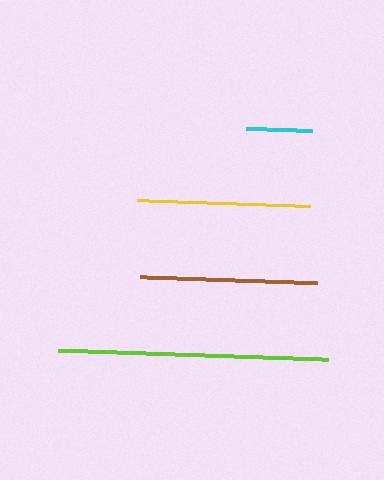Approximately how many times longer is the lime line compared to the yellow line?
The lime line is approximately 1.6 times the length of the yellow line.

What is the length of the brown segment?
The brown segment is approximately 177 pixels long.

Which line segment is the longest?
The lime line is the longest at approximately 271 pixels.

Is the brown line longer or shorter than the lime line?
The lime line is longer than the brown line.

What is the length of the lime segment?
The lime segment is approximately 271 pixels long.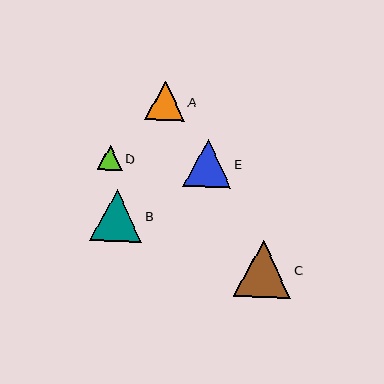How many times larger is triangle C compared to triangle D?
Triangle C is approximately 2.3 times the size of triangle D.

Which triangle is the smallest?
Triangle D is the smallest with a size of approximately 25 pixels.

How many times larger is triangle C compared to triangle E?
Triangle C is approximately 1.2 times the size of triangle E.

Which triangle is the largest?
Triangle C is the largest with a size of approximately 57 pixels.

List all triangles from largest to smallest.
From largest to smallest: C, B, E, A, D.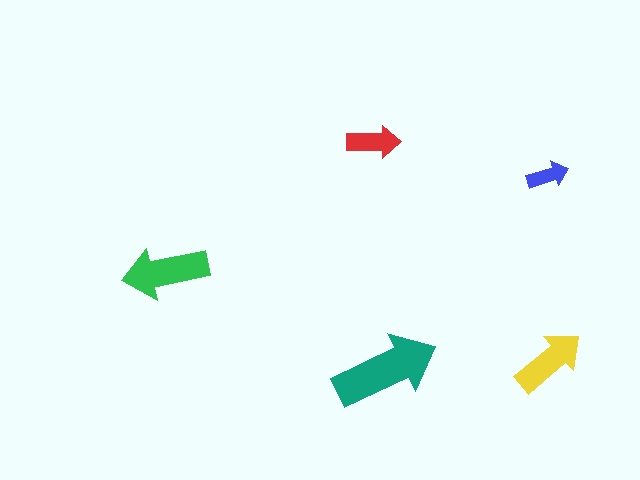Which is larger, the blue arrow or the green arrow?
The green one.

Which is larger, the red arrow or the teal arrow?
The teal one.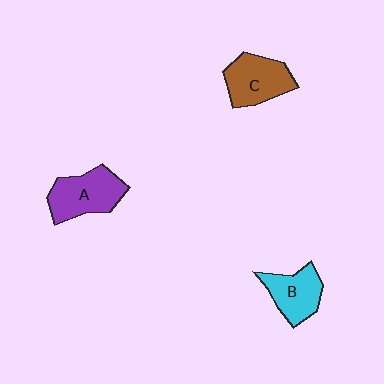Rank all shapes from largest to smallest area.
From largest to smallest: A (purple), C (brown), B (cyan).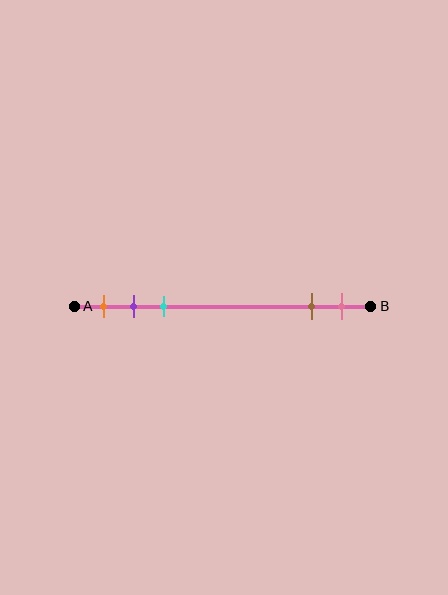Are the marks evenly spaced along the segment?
No, the marks are not evenly spaced.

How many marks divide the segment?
There are 5 marks dividing the segment.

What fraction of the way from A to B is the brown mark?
The brown mark is approximately 80% (0.8) of the way from A to B.